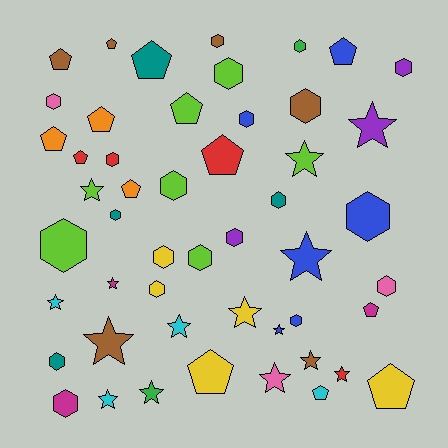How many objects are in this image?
There are 50 objects.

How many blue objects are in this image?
There are 6 blue objects.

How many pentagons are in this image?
There are 14 pentagons.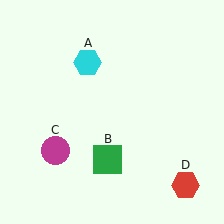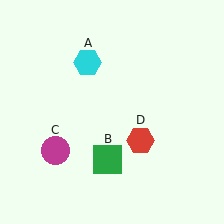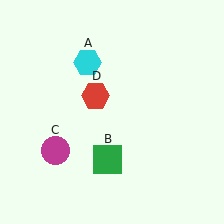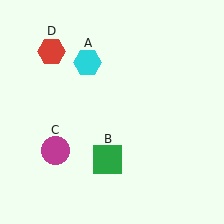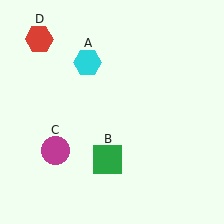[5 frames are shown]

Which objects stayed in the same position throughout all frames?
Cyan hexagon (object A) and green square (object B) and magenta circle (object C) remained stationary.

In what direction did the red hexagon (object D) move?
The red hexagon (object D) moved up and to the left.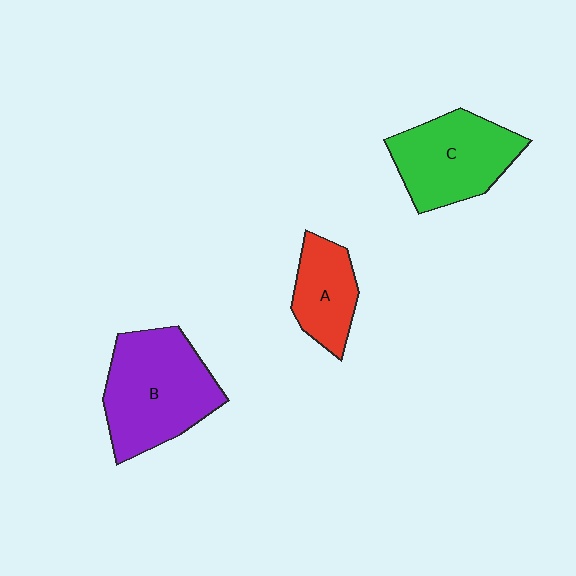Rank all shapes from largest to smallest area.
From largest to smallest: B (purple), C (green), A (red).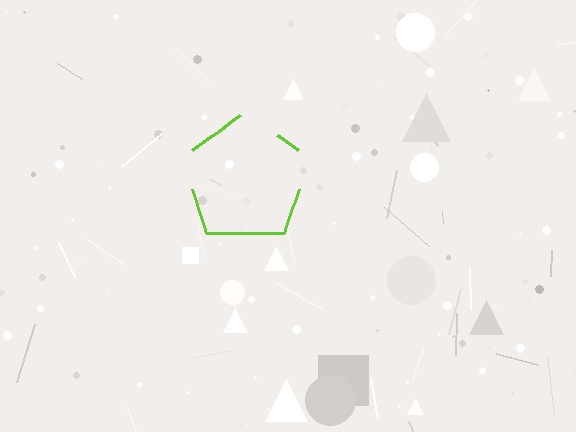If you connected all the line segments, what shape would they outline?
They would outline a pentagon.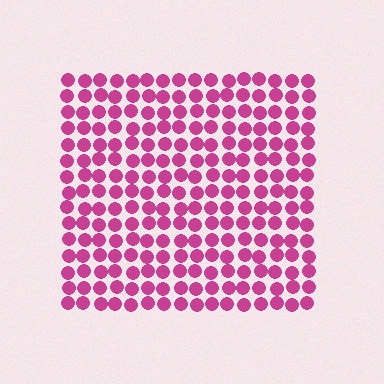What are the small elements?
The small elements are circles.